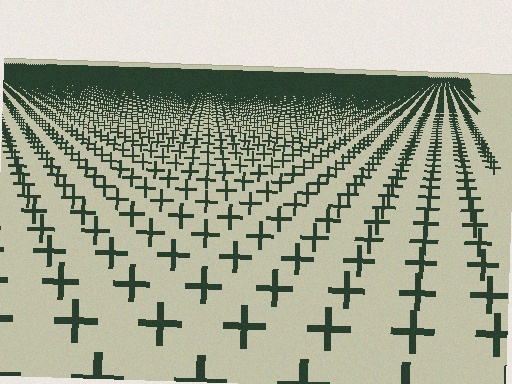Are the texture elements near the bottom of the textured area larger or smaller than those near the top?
Larger. Near the bottom, elements are closer to the viewer and appear at a bigger on-screen size.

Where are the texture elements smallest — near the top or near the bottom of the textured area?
Near the top.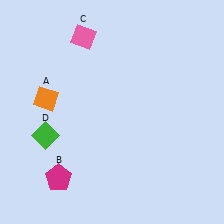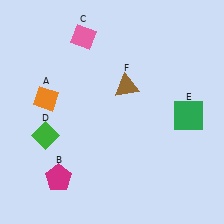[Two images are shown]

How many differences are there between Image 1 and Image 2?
There are 2 differences between the two images.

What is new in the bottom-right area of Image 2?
A green square (E) was added in the bottom-right area of Image 2.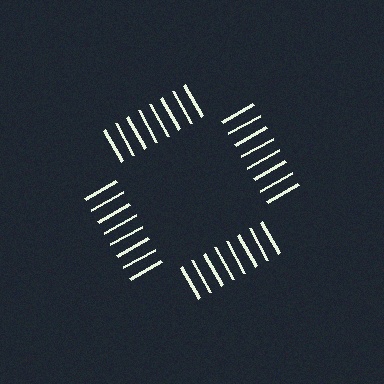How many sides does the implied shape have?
4 sides — the line-ends trace a square.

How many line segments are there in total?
32 — 8 along each of the 4 edges.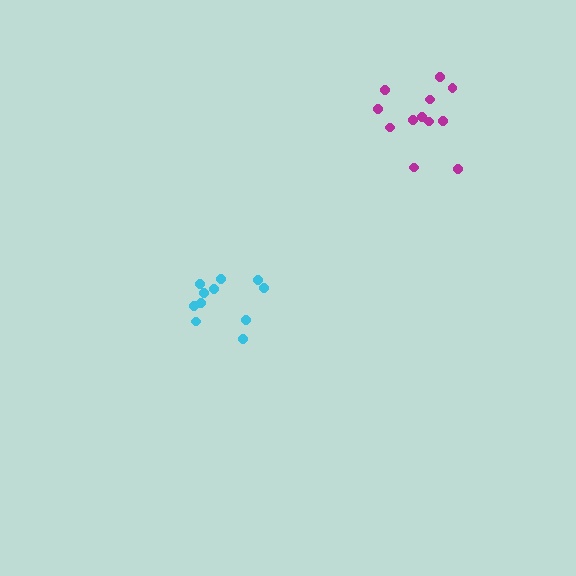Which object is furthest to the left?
The cyan cluster is leftmost.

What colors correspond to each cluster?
The clusters are colored: cyan, magenta.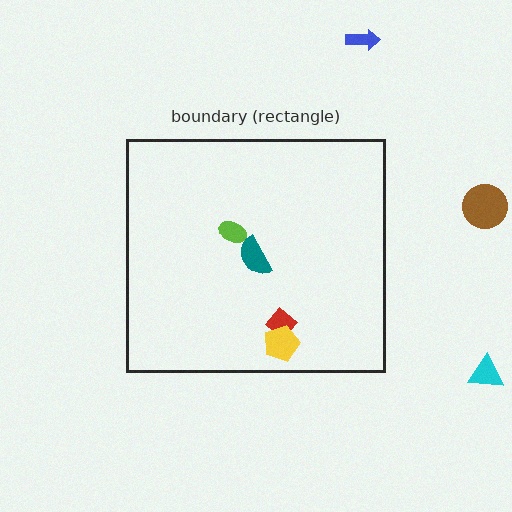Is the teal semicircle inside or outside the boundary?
Inside.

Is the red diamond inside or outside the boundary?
Inside.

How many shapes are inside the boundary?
4 inside, 3 outside.